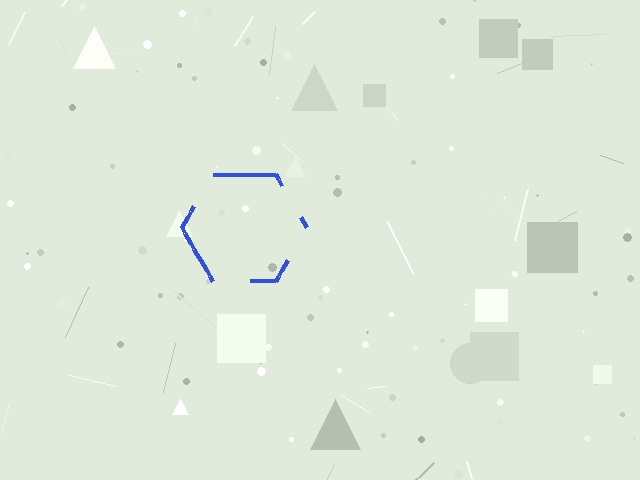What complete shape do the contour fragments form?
The contour fragments form a hexagon.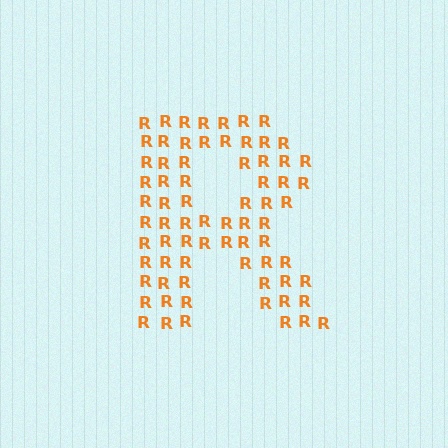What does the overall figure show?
The overall figure shows the letter R.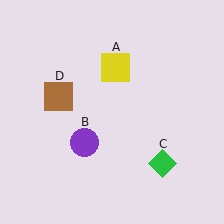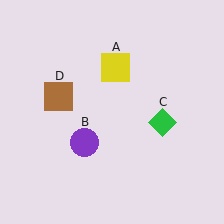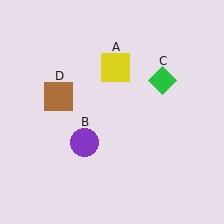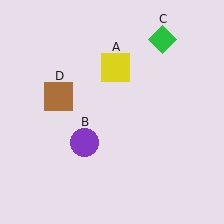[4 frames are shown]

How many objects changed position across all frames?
1 object changed position: green diamond (object C).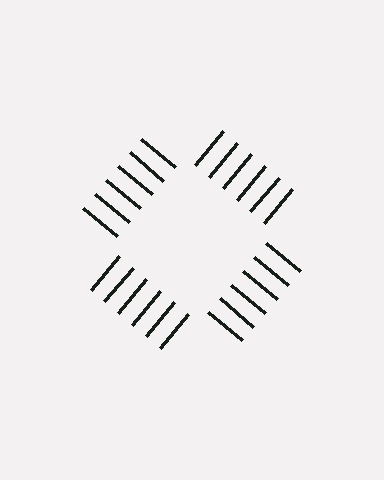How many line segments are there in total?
24 — 6 along each of the 4 edges.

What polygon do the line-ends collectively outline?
An illusory square — the line segments terminate on its edges but no continuous stroke is drawn.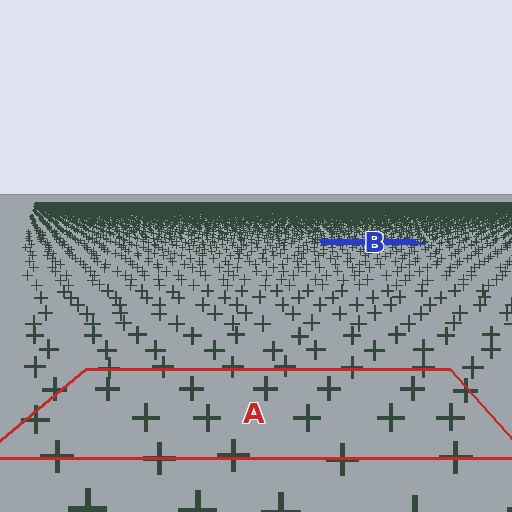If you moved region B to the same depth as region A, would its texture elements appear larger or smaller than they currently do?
They would appear larger. At a closer depth, the same texture elements are projected at a bigger on-screen size.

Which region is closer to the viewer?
Region A is closer. The texture elements there are larger and more spread out.